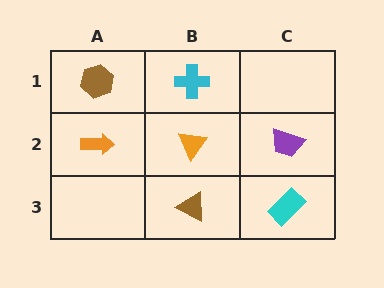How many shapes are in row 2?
3 shapes.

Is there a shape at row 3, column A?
No, that cell is empty.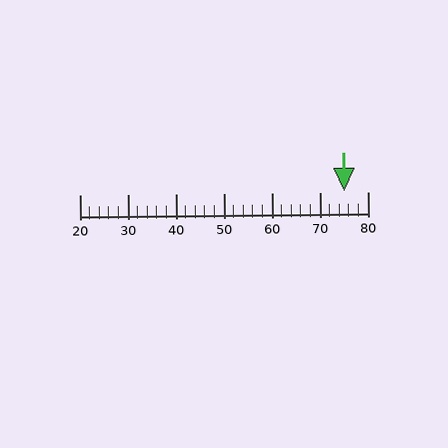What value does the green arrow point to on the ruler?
The green arrow points to approximately 75.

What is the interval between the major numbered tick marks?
The major tick marks are spaced 10 units apart.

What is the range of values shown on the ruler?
The ruler shows values from 20 to 80.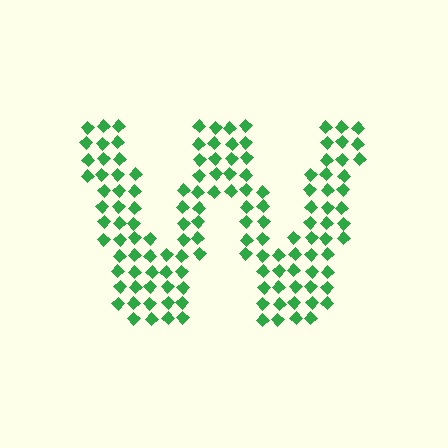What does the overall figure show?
The overall figure shows the letter W.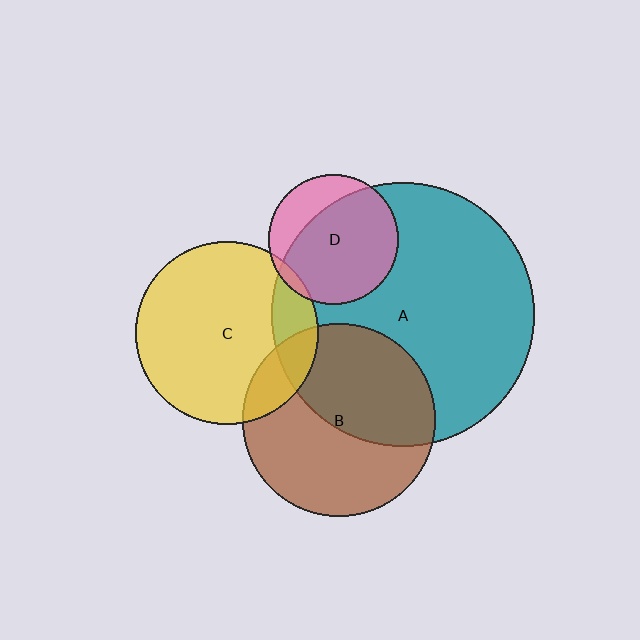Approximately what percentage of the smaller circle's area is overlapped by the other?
Approximately 75%.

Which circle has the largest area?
Circle A (teal).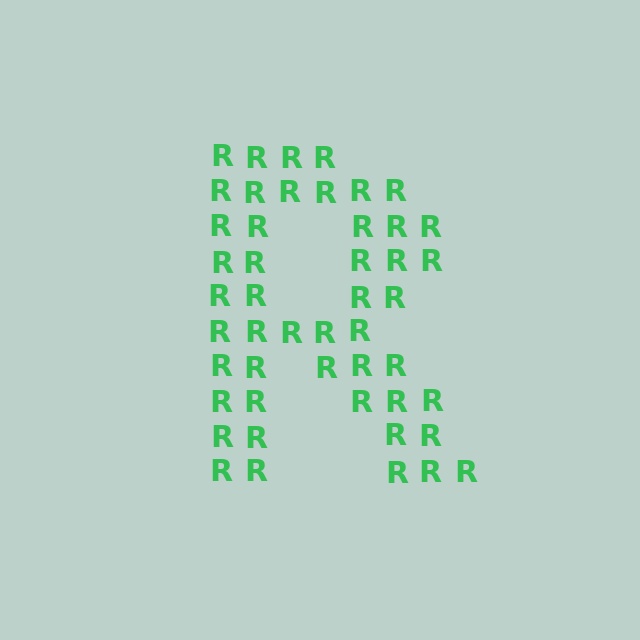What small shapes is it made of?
It is made of small letter R's.